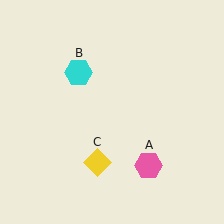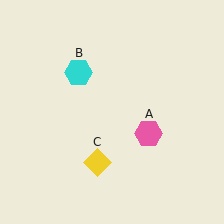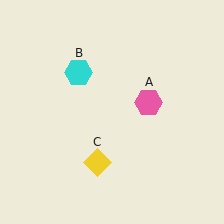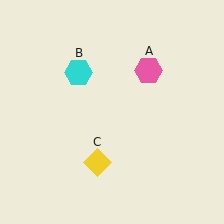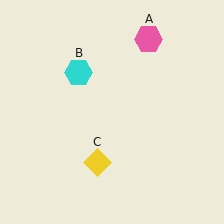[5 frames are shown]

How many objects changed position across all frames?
1 object changed position: pink hexagon (object A).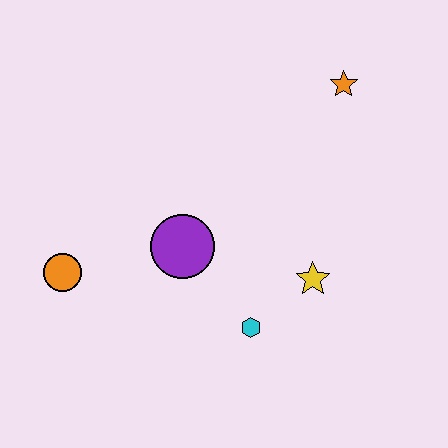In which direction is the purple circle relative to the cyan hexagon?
The purple circle is above the cyan hexagon.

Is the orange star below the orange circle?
No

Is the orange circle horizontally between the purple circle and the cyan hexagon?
No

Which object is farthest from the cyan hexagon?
The orange star is farthest from the cyan hexagon.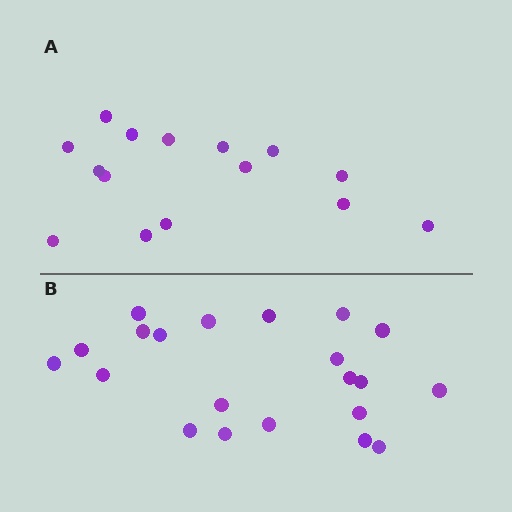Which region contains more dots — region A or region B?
Region B (the bottom region) has more dots.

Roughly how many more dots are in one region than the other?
Region B has about 6 more dots than region A.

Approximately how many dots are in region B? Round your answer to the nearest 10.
About 20 dots. (The exact count is 21, which rounds to 20.)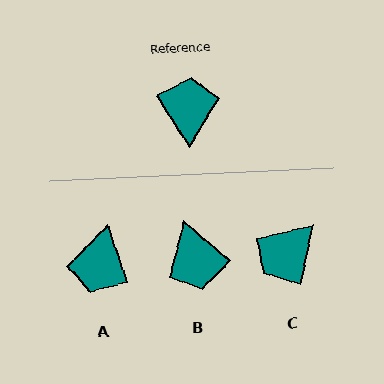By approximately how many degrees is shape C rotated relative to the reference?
Approximately 135 degrees counter-clockwise.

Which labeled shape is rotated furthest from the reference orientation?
A, about 166 degrees away.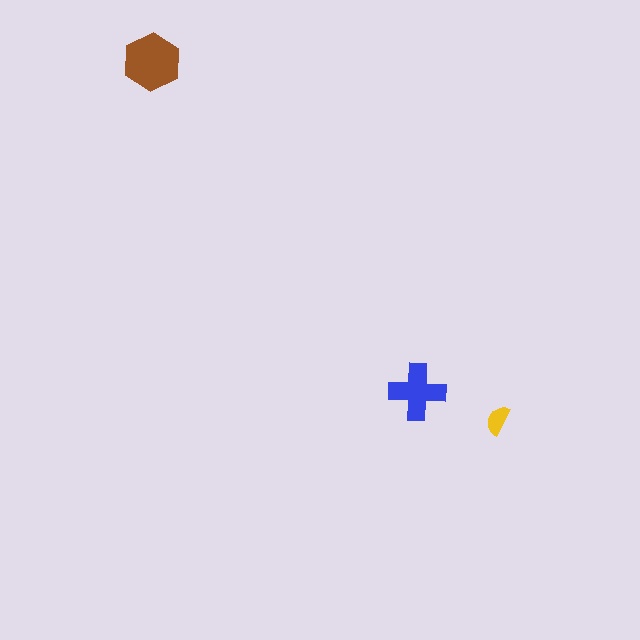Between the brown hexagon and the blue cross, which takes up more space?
The brown hexagon.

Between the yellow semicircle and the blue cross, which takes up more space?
The blue cross.